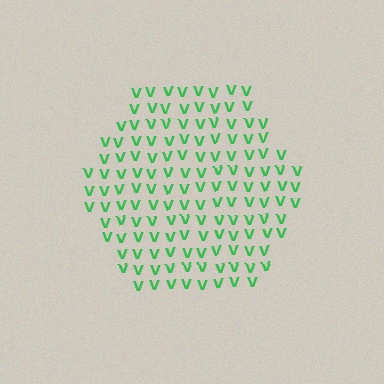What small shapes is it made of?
It is made of small letter V's.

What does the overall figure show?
The overall figure shows a hexagon.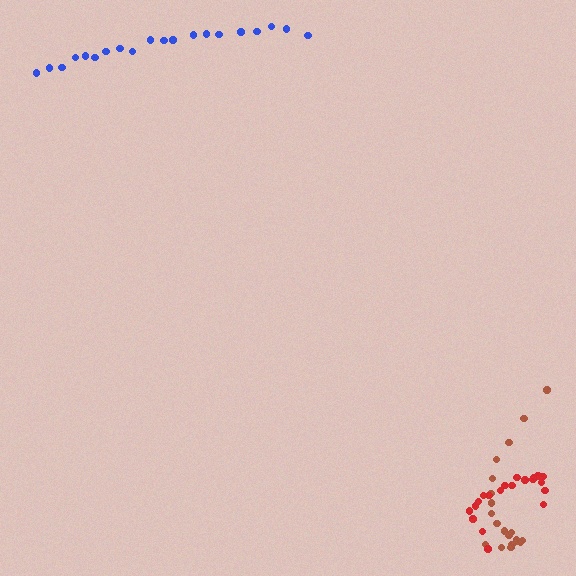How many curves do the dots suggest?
There are 3 distinct paths.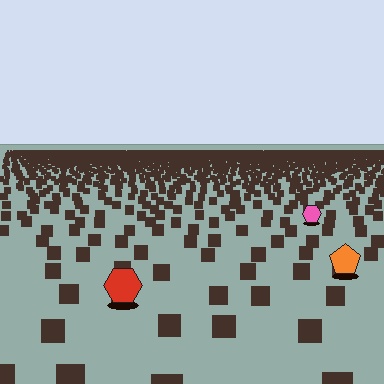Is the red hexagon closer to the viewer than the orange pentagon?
Yes. The red hexagon is closer — you can tell from the texture gradient: the ground texture is coarser near it.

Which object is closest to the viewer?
The red hexagon is closest. The texture marks near it are larger and more spread out.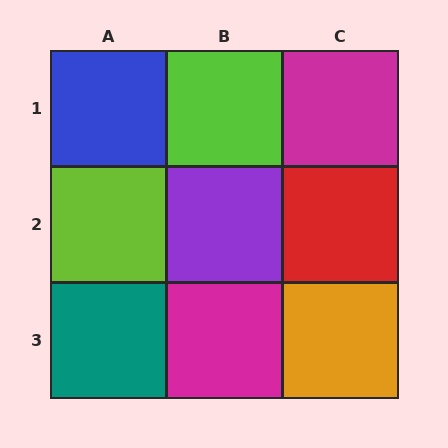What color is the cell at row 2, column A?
Lime.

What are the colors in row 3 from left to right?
Teal, magenta, orange.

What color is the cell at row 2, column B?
Purple.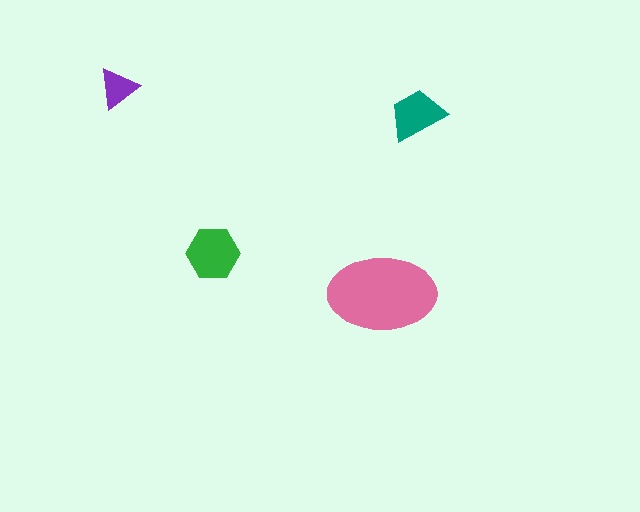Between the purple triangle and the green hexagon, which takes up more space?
The green hexagon.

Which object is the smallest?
The purple triangle.